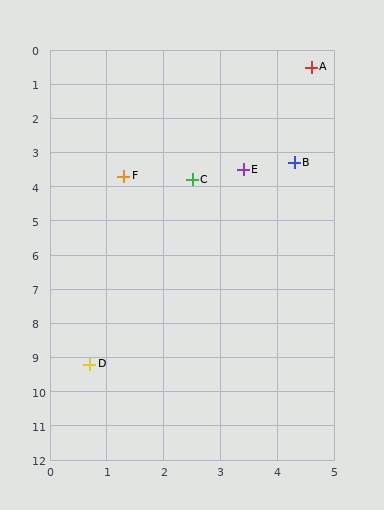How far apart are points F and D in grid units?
Points F and D are about 5.5 grid units apart.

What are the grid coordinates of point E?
Point E is at approximately (3.4, 3.5).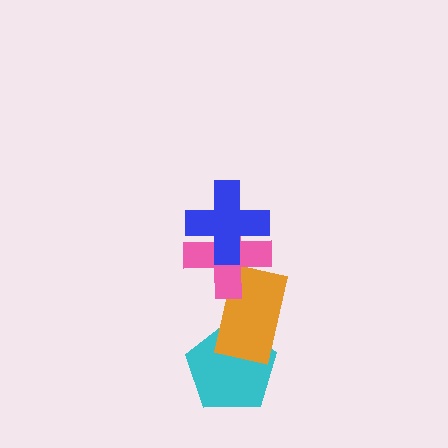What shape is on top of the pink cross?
The blue cross is on top of the pink cross.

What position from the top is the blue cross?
The blue cross is 1st from the top.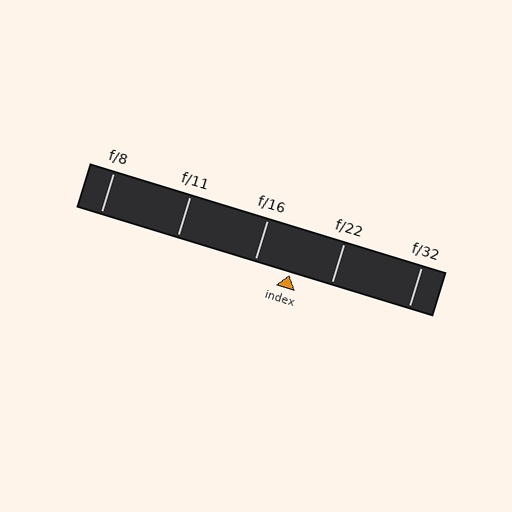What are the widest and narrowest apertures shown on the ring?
The widest aperture shown is f/8 and the narrowest is f/32.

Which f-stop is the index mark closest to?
The index mark is closest to f/16.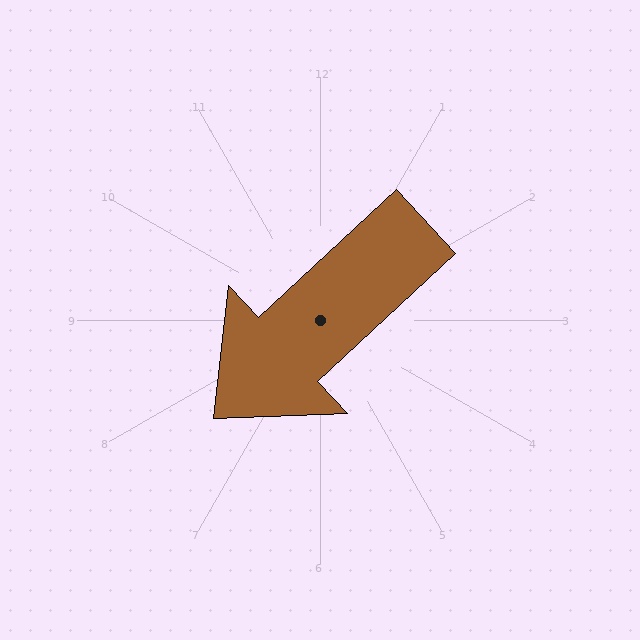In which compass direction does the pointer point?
Southwest.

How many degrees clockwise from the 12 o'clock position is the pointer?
Approximately 227 degrees.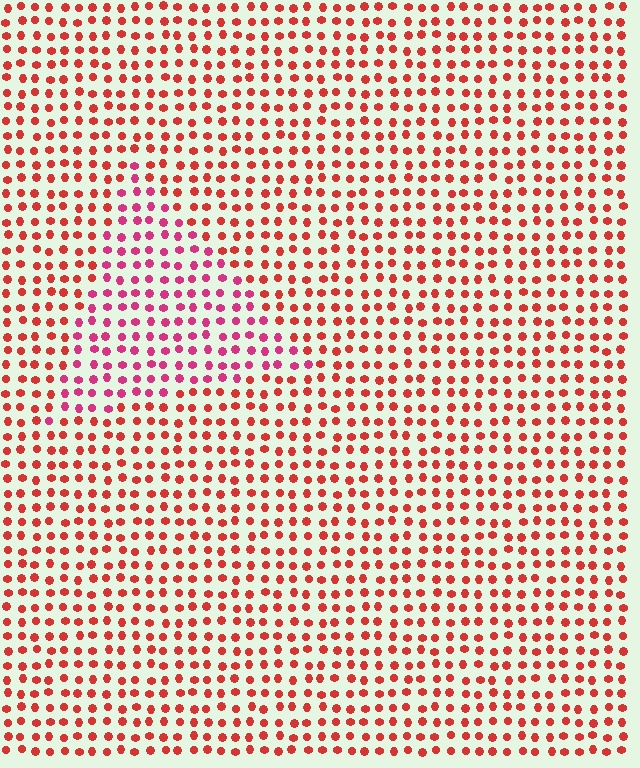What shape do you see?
I see a triangle.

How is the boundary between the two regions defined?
The boundary is defined purely by a slight shift in hue (about 30 degrees). Spacing, size, and orientation are identical on both sides.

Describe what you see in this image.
The image is filled with small red elements in a uniform arrangement. A triangle-shaped region is visible where the elements are tinted to a slightly different hue, forming a subtle color boundary.